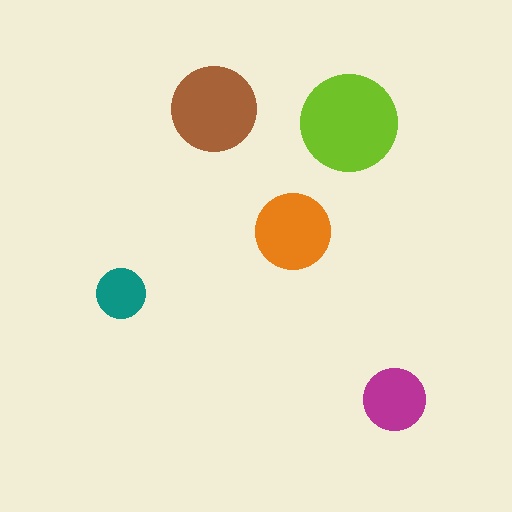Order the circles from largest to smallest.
the lime one, the brown one, the orange one, the magenta one, the teal one.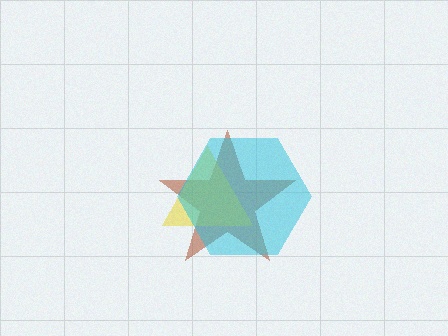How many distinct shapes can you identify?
There are 3 distinct shapes: a brown star, a yellow triangle, a cyan hexagon.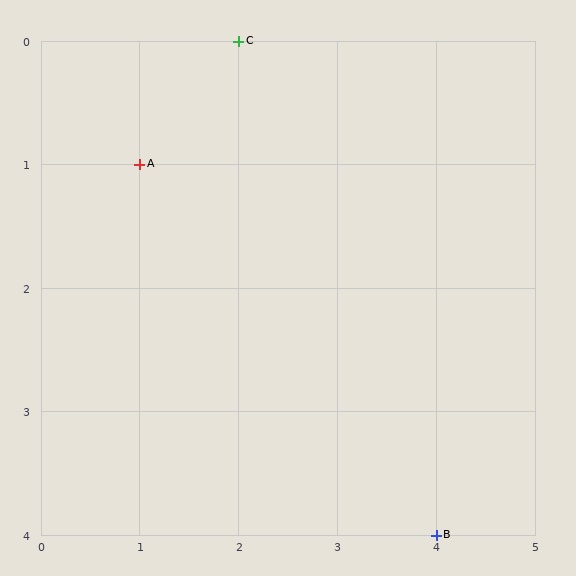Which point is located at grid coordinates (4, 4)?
Point B is at (4, 4).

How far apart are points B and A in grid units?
Points B and A are 3 columns and 3 rows apart (about 4.2 grid units diagonally).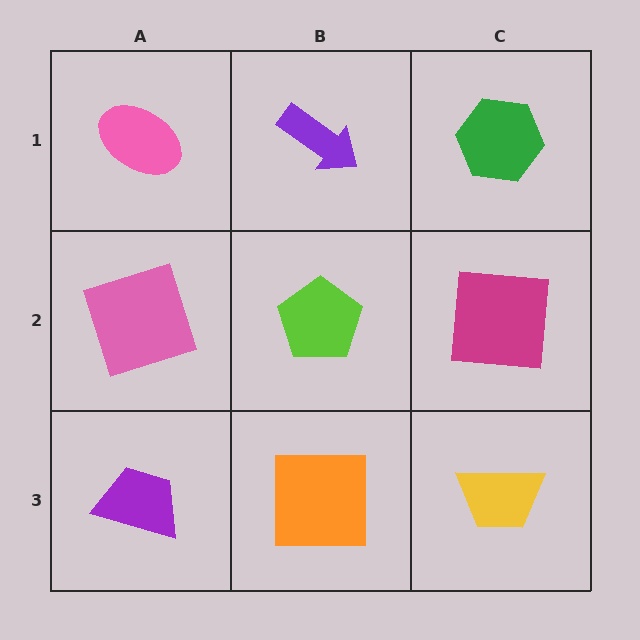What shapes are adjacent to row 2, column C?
A green hexagon (row 1, column C), a yellow trapezoid (row 3, column C), a lime pentagon (row 2, column B).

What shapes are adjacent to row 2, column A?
A pink ellipse (row 1, column A), a purple trapezoid (row 3, column A), a lime pentagon (row 2, column B).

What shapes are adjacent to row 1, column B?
A lime pentagon (row 2, column B), a pink ellipse (row 1, column A), a green hexagon (row 1, column C).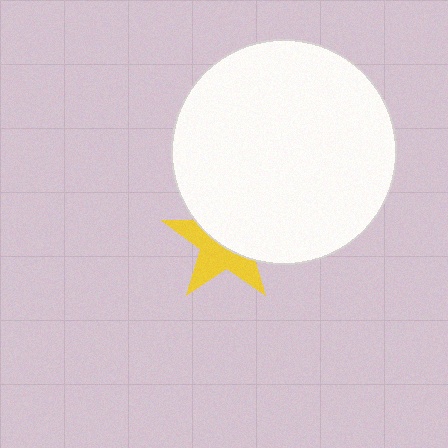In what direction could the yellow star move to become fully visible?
The yellow star could move down. That would shift it out from behind the white circle entirely.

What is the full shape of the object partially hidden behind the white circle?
The partially hidden object is a yellow star.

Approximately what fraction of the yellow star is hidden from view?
Roughly 52% of the yellow star is hidden behind the white circle.